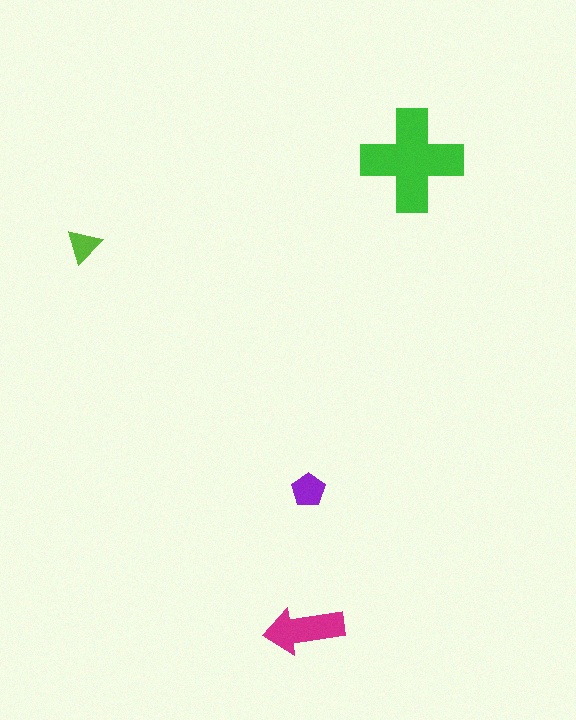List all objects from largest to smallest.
The green cross, the magenta arrow, the purple pentagon, the lime triangle.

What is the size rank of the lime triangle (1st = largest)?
4th.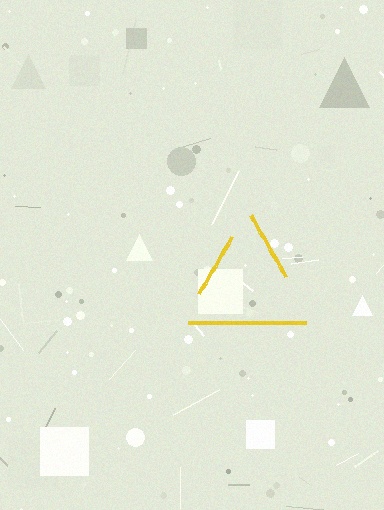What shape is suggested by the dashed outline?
The dashed outline suggests a triangle.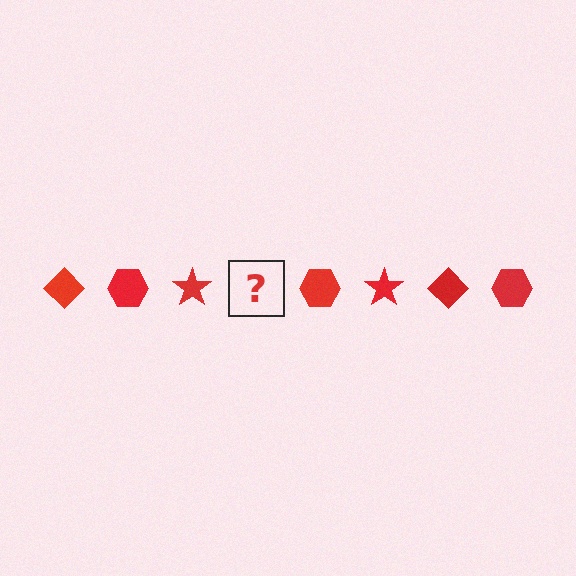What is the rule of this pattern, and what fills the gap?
The rule is that the pattern cycles through diamond, hexagon, star shapes in red. The gap should be filled with a red diamond.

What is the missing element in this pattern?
The missing element is a red diamond.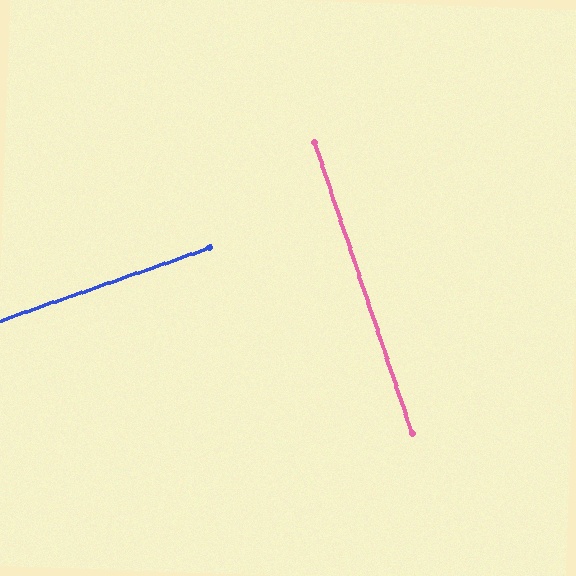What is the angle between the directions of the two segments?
Approximately 89 degrees.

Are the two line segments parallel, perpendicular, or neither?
Perpendicular — they meet at approximately 89°.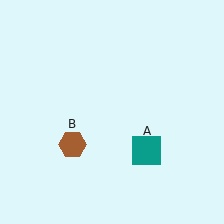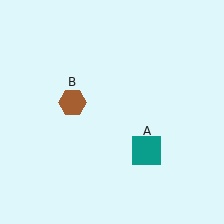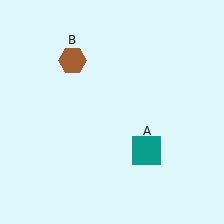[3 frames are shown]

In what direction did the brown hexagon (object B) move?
The brown hexagon (object B) moved up.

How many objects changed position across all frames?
1 object changed position: brown hexagon (object B).